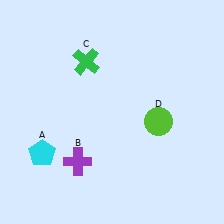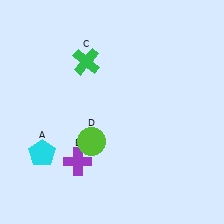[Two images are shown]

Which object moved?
The lime circle (D) moved left.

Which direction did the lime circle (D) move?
The lime circle (D) moved left.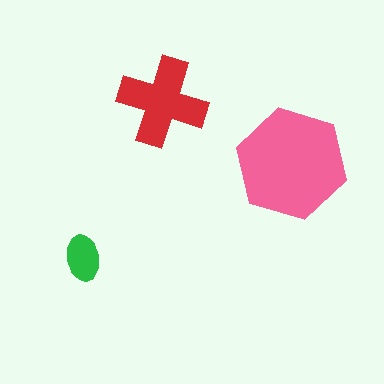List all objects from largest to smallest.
The pink hexagon, the red cross, the green ellipse.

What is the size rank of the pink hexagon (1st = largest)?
1st.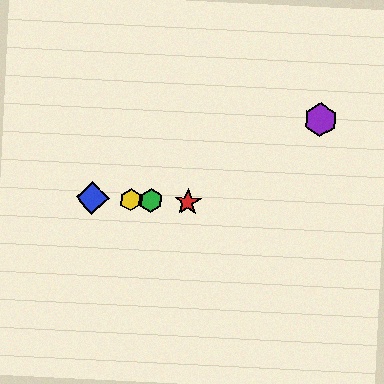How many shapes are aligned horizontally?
4 shapes (the red star, the blue diamond, the green hexagon, the yellow hexagon) are aligned horizontally.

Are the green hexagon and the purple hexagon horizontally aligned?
No, the green hexagon is at y≈201 and the purple hexagon is at y≈120.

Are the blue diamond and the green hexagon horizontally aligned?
Yes, both are at y≈198.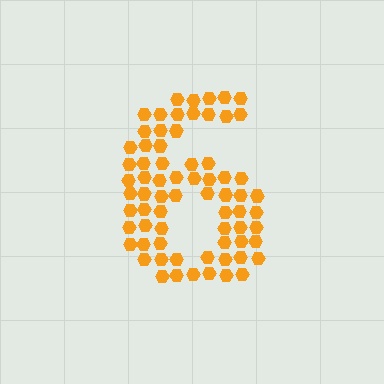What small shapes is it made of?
It is made of small hexagons.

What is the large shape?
The large shape is the digit 6.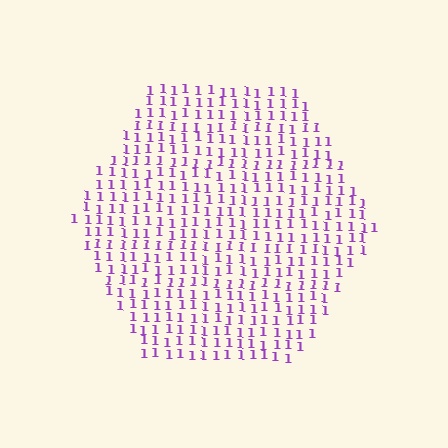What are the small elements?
The small elements are digit 1's.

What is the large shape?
The large shape is a hexagon.